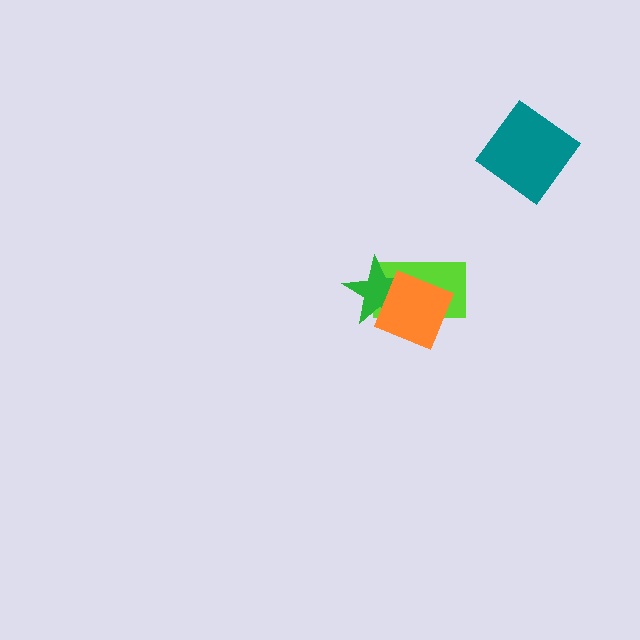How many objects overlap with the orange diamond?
2 objects overlap with the orange diamond.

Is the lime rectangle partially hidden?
Yes, it is partially covered by another shape.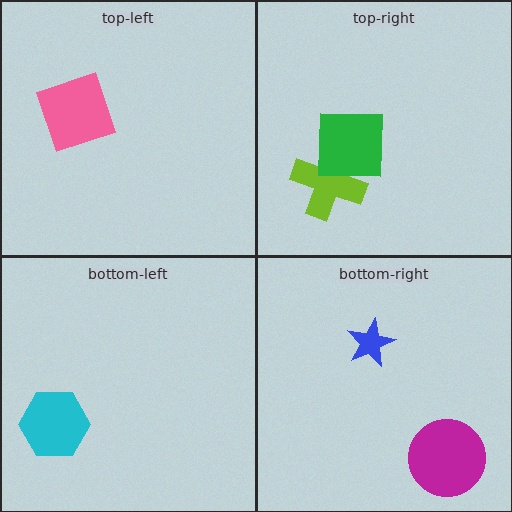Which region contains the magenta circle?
The bottom-right region.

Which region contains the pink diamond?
The top-left region.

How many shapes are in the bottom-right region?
2.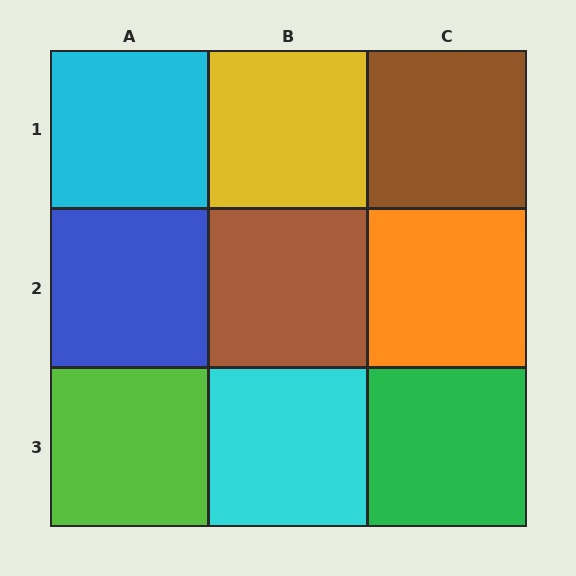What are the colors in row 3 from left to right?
Lime, cyan, green.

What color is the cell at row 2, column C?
Orange.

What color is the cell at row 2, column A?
Blue.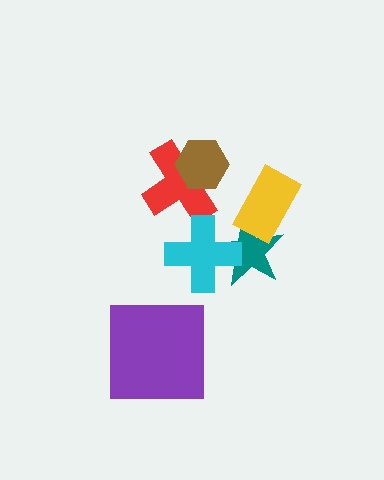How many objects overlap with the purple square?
0 objects overlap with the purple square.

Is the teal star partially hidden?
Yes, it is partially covered by another shape.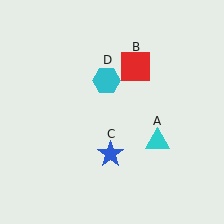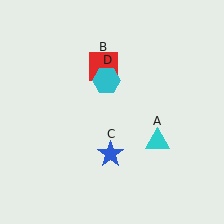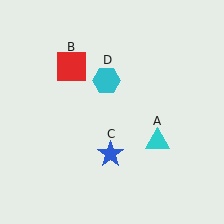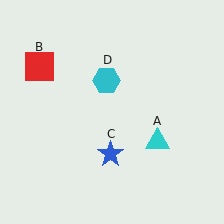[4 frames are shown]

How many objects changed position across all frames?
1 object changed position: red square (object B).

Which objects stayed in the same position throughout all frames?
Cyan triangle (object A) and blue star (object C) and cyan hexagon (object D) remained stationary.